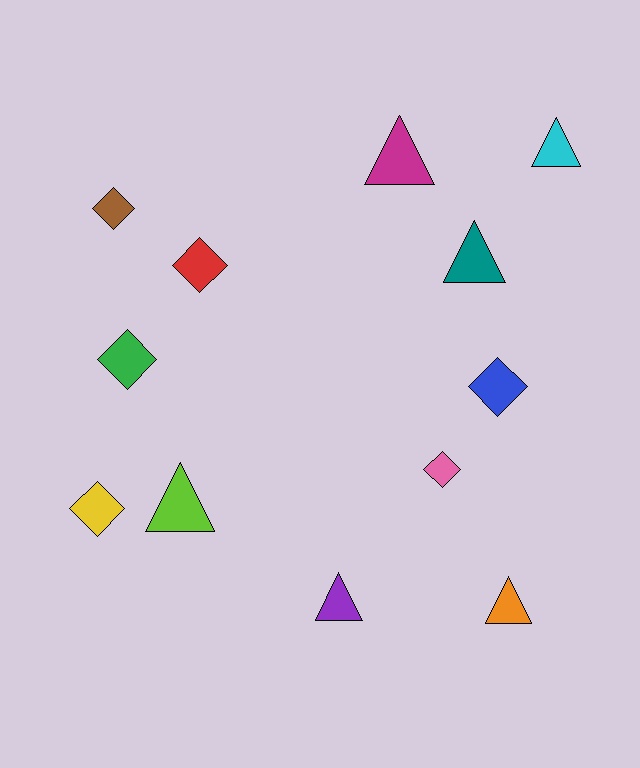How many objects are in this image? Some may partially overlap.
There are 12 objects.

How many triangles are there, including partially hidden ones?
There are 6 triangles.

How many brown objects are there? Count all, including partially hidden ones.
There is 1 brown object.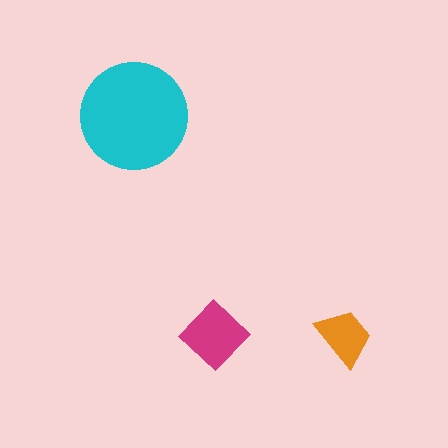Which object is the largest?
The cyan circle.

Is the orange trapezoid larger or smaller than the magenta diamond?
Smaller.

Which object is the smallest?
The orange trapezoid.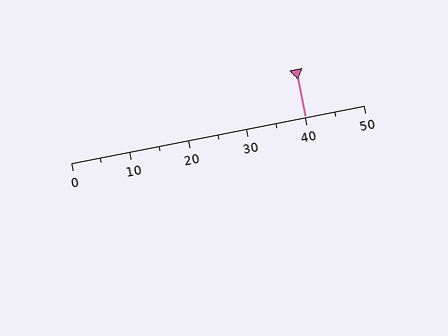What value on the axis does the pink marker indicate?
The marker indicates approximately 40.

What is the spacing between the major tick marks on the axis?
The major ticks are spaced 10 apart.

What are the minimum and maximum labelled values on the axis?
The axis runs from 0 to 50.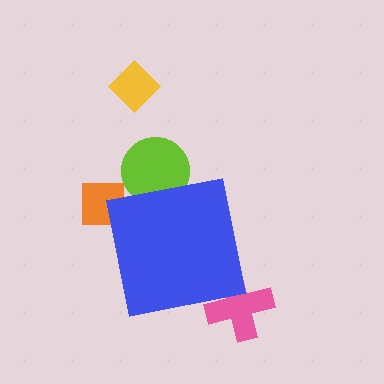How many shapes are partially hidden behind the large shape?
3 shapes are partially hidden.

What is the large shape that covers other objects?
A blue square.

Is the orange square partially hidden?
Yes, the orange square is partially hidden behind the blue square.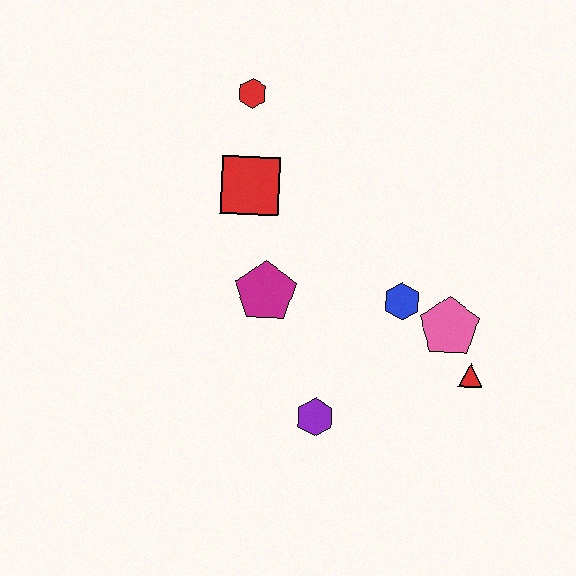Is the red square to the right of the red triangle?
No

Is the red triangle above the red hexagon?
No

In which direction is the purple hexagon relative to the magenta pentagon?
The purple hexagon is below the magenta pentagon.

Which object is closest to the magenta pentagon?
The red square is closest to the magenta pentagon.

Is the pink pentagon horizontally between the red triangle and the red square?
Yes